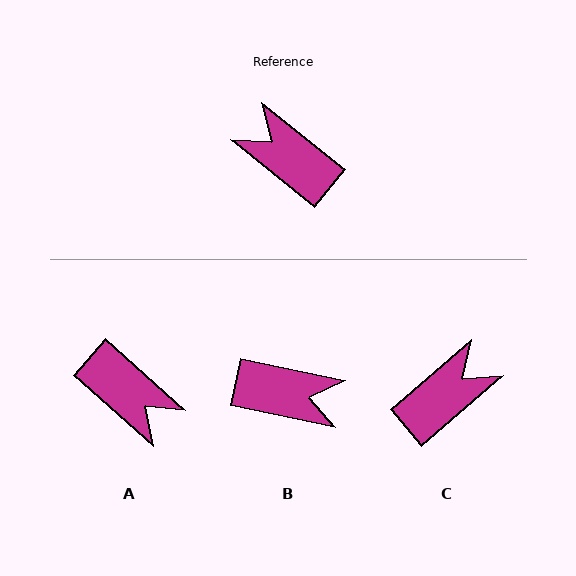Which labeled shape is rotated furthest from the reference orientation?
A, about 177 degrees away.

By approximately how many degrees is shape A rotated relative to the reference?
Approximately 177 degrees counter-clockwise.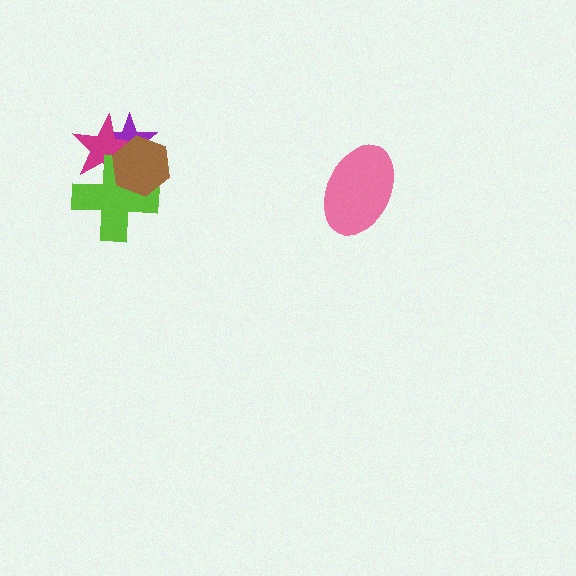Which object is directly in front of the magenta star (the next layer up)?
The lime cross is directly in front of the magenta star.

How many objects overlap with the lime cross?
3 objects overlap with the lime cross.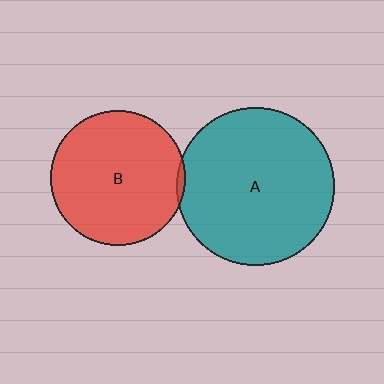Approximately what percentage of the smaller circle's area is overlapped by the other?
Approximately 5%.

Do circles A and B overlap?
Yes.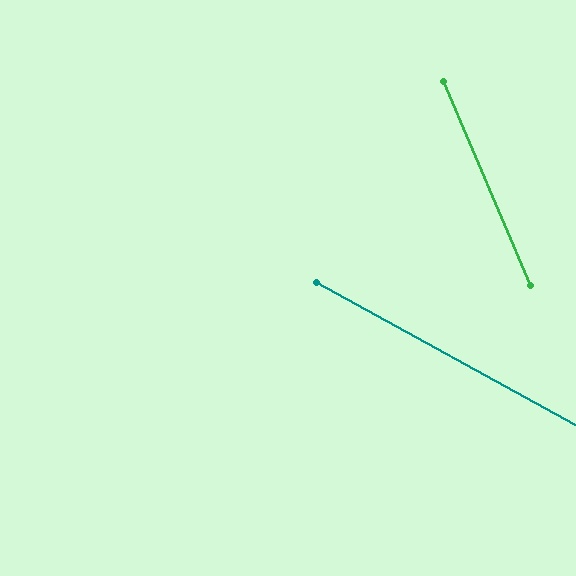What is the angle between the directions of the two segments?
Approximately 38 degrees.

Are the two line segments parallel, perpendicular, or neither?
Neither parallel nor perpendicular — they differ by about 38°.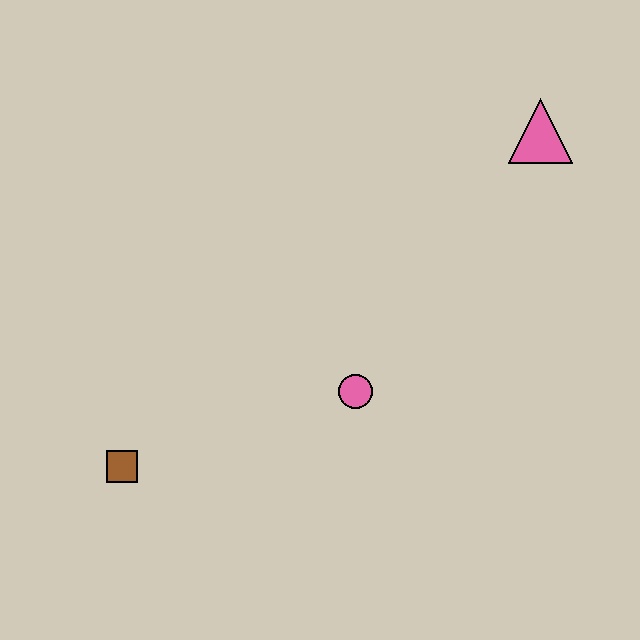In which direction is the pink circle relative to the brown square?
The pink circle is to the right of the brown square.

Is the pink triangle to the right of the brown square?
Yes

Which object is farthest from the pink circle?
The pink triangle is farthest from the pink circle.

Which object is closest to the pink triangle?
The pink circle is closest to the pink triangle.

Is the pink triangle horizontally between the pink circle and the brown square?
No